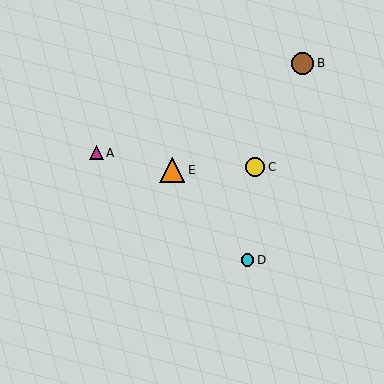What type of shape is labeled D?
Shape D is a cyan circle.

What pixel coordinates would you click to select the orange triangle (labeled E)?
Click at (172, 170) to select the orange triangle E.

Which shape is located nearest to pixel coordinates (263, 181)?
The yellow circle (labeled C) at (255, 167) is nearest to that location.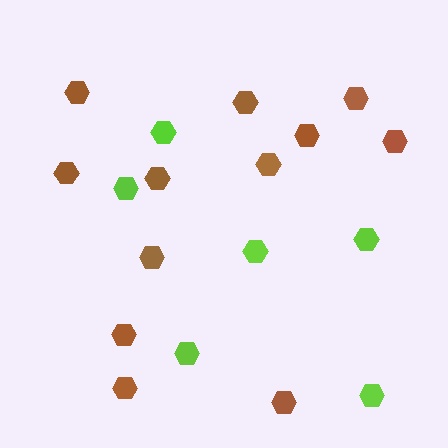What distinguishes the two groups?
There are 2 groups: one group of lime hexagons (6) and one group of brown hexagons (12).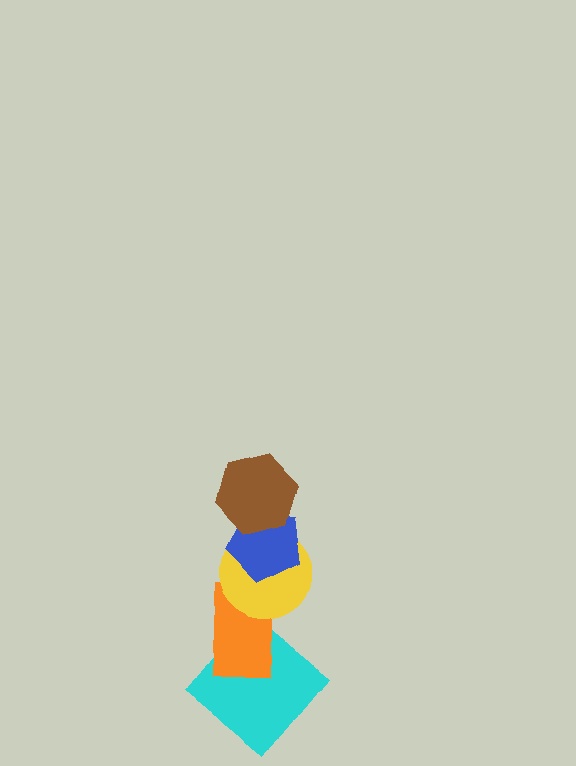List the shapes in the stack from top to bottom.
From top to bottom: the brown hexagon, the blue pentagon, the yellow circle, the orange rectangle, the cyan diamond.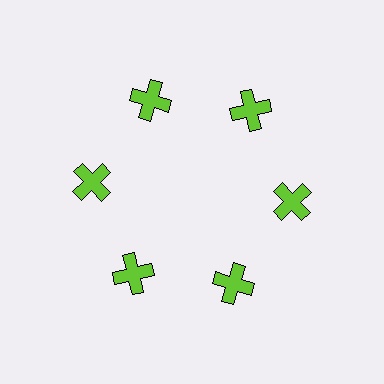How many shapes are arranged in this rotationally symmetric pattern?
There are 6 shapes, arranged in 6 groups of 1.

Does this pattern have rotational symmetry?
Yes, this pattern has 6-fold rotational symmetry. It looks the same after rotating 60 degrees around the center.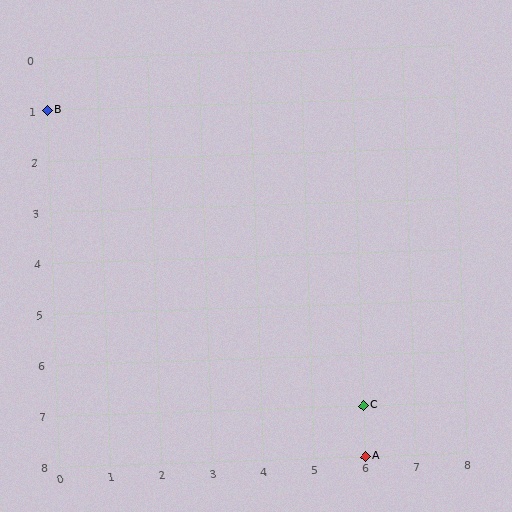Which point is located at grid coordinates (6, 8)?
Point A is at (6, 8).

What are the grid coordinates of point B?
Point B is at grid coordinates (0, 1).